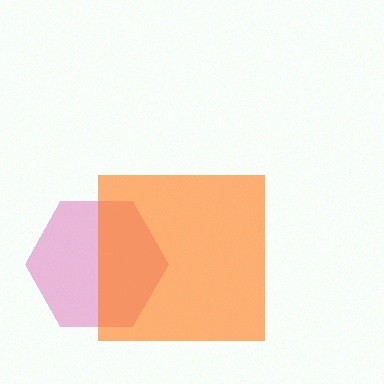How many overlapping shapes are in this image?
There are 2 overlapping shapes in the image.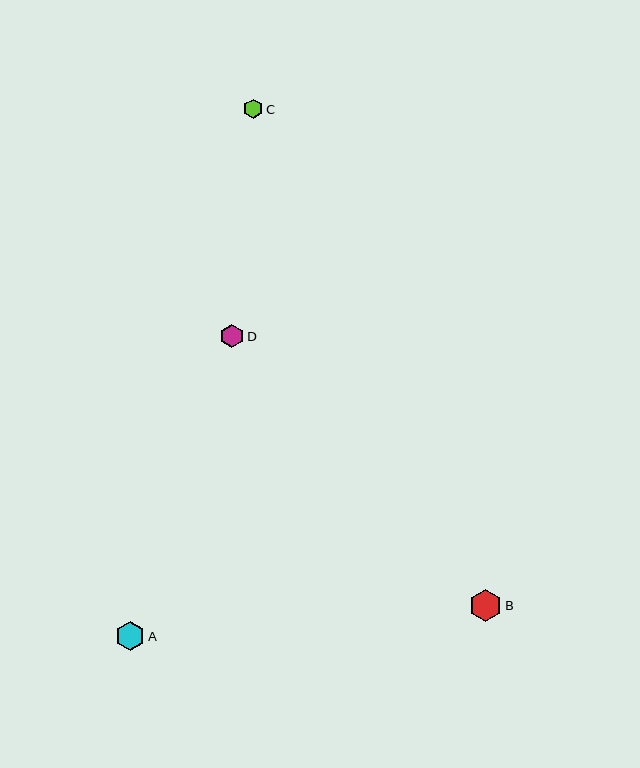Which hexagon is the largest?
Hexagon B is the largest with a size of approximately 32 pixels.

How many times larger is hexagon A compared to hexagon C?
Hexagon A is approximately 1.5 times the size of hexagon C.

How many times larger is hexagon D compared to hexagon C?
Hexagon D is approximately 1.2 times the size of hexagon C.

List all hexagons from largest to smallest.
From largest to smallest: B, A, D, C.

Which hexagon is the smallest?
Hexagon C is the smallest with a size of approximately 19 pixels.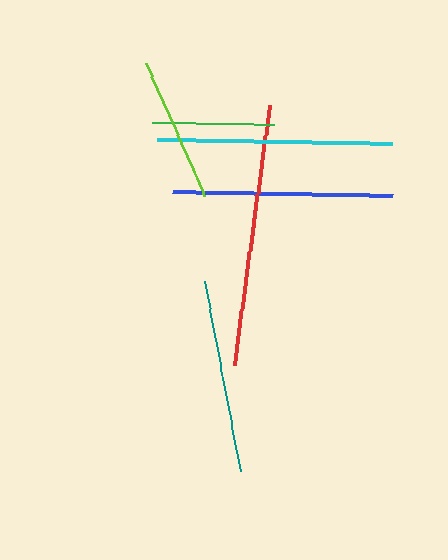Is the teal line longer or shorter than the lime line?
The teal line is longer than the lime line.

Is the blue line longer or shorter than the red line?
The red line is longer than the blue line.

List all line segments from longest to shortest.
From longest to shortest: red, cyan, blue, teal, lime, green.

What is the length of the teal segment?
The teal segment is approximately 194 pixels long.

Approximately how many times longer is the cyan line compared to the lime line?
The cyan line is approximately 1.6 times the length of the lime line.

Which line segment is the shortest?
The green line is the shortest at approximately 122 pixels.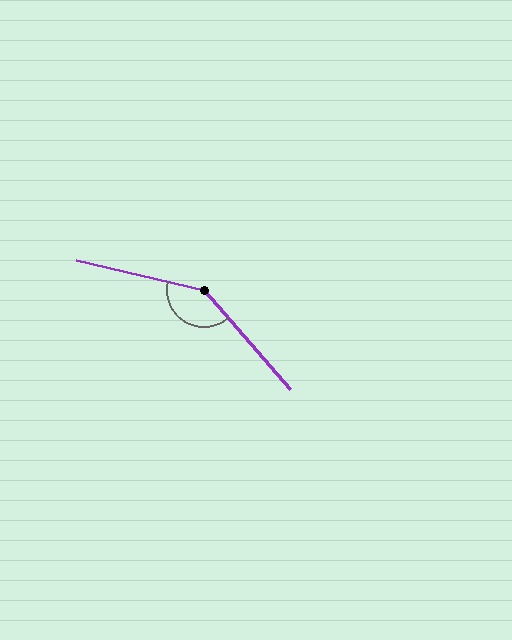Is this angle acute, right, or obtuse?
It is obtuse.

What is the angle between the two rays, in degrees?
Approximately 144 degrees.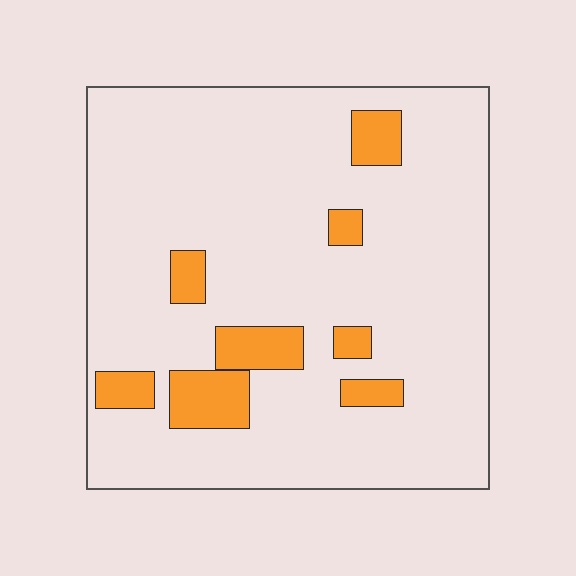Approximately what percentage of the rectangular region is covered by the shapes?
Approximately 10%.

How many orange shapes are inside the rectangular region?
8.